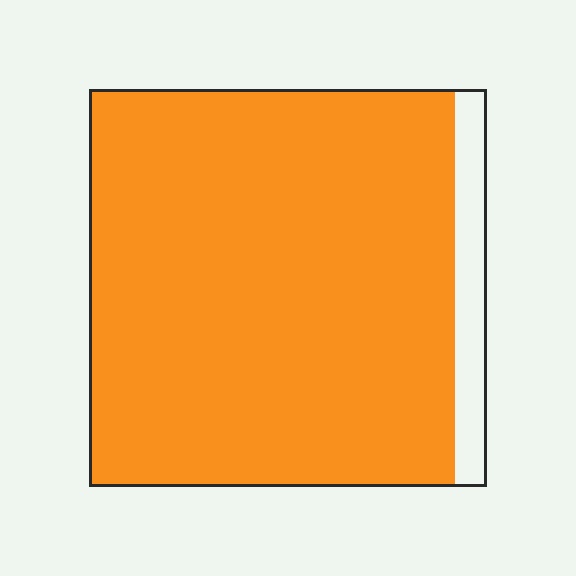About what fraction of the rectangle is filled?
About nine tenths (9/10).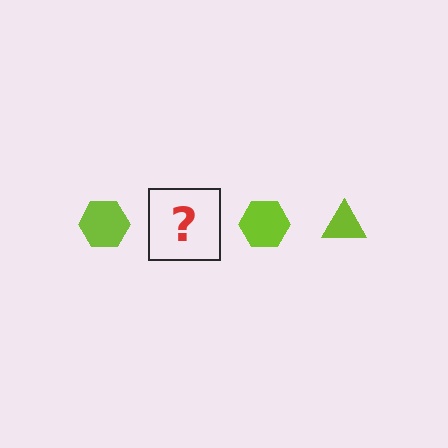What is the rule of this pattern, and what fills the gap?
The rule is that the pattern cycles through hexagon, triangle shapes in lime. The gap should be filled with a lime triangle.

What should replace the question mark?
The question mark should be replaced with a lime triangle.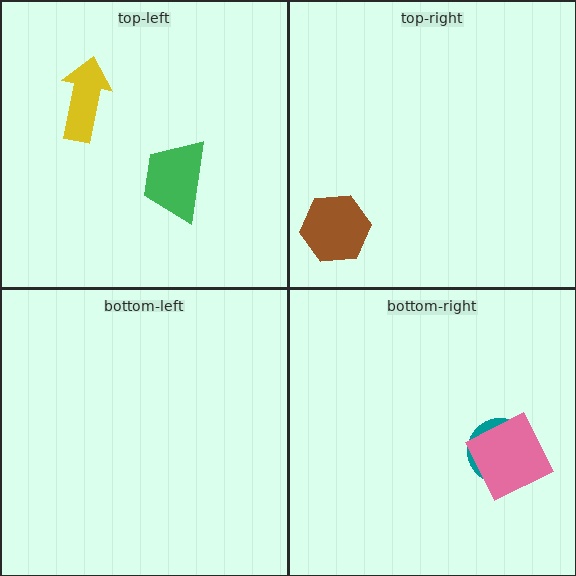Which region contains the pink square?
The bottom-right region.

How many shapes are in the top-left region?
2.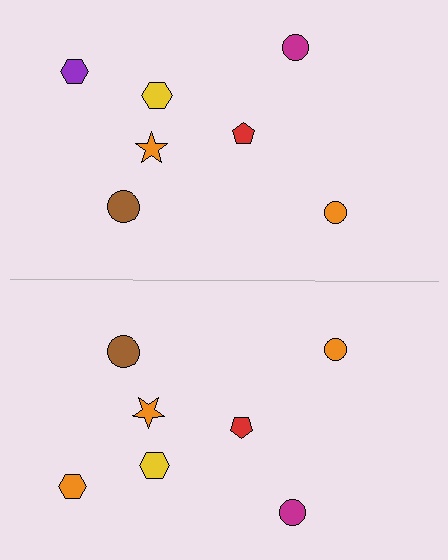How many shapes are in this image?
There are 14 shapes in this image.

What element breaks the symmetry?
The orange hexagon on the bottom side breaks the symmetry — its mirror counterpart is purple.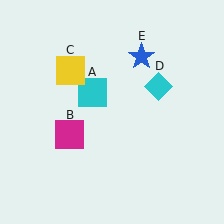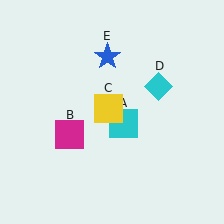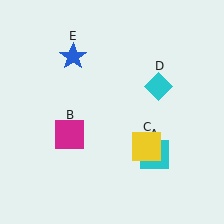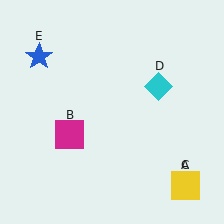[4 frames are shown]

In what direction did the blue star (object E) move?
The blue star (object E) moved left.